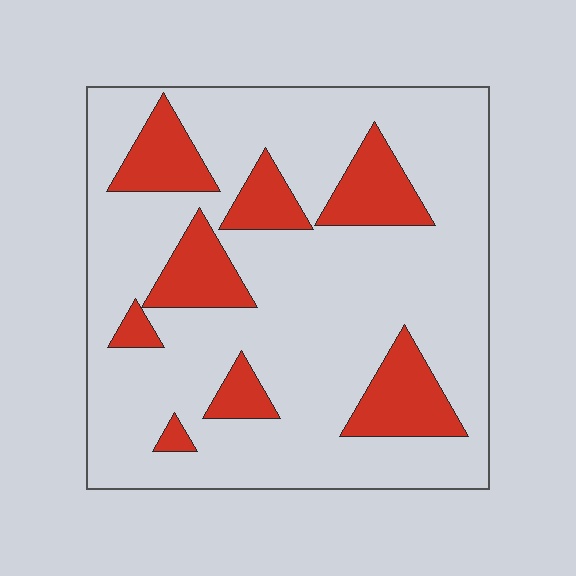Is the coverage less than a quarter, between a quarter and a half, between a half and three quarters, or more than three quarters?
Less than a quarter.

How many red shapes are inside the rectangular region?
8.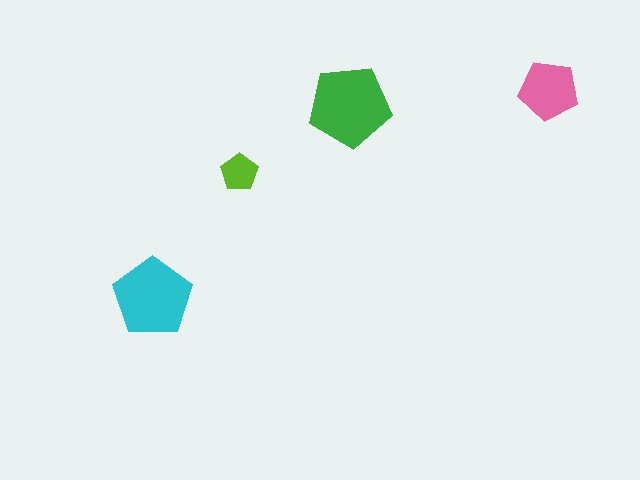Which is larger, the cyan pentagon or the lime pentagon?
The cyan one.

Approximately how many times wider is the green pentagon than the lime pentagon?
About 2 times wider.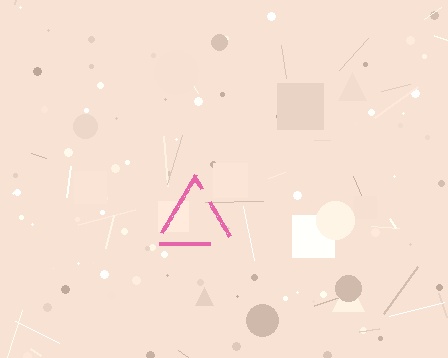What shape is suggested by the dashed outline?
The dashed outline suggests a triangle.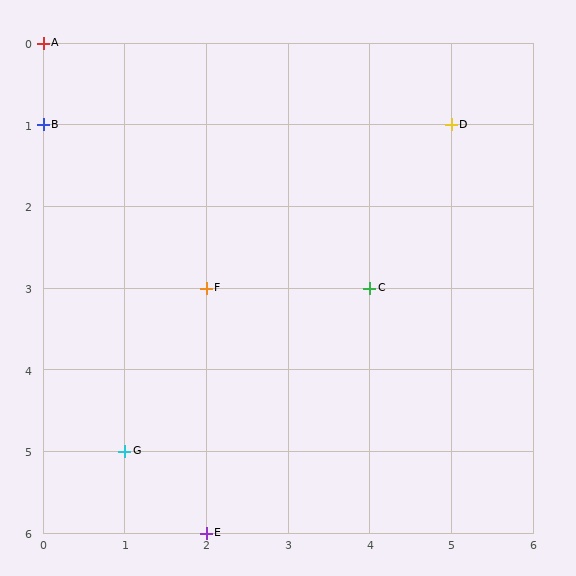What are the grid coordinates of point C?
Point C is at grid coordinates (4, 3).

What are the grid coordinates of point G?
Point G is at grid coordinates (1, 5).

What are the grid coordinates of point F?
Point F is at grid coordinates (2, 3).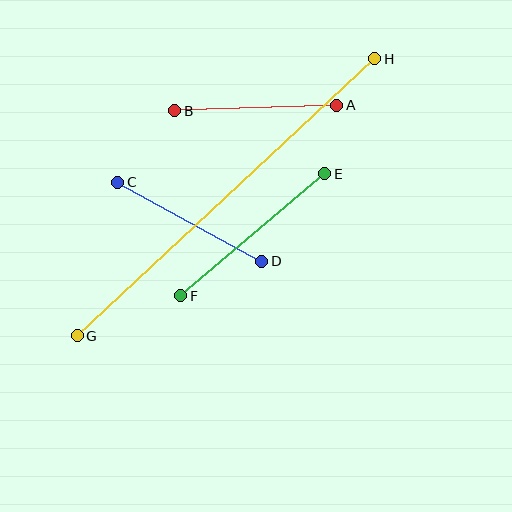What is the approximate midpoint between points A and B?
The midpoint is at approximately (256, 108) pixels.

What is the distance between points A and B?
The distance is approximately 162 pixels.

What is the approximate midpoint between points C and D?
The midpoint is at approximately (190, 222) pixels.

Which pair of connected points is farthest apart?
Points G and H are farthest apart.